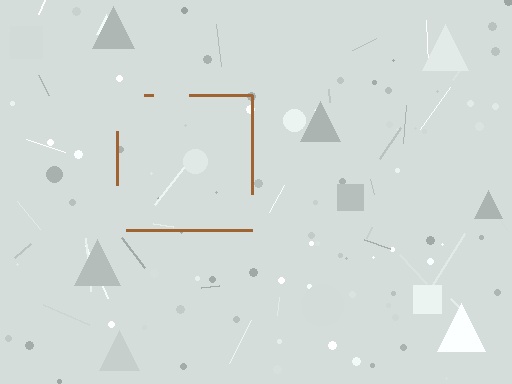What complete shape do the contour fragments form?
The contour fragments form a square.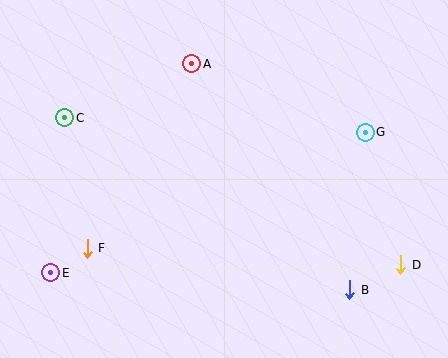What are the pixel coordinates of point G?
Point G is at (365, 132).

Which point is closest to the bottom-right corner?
Point D is closest to the bottom-right corner.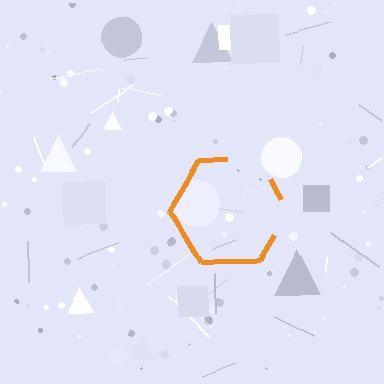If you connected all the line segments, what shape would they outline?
They would outline a hexagon.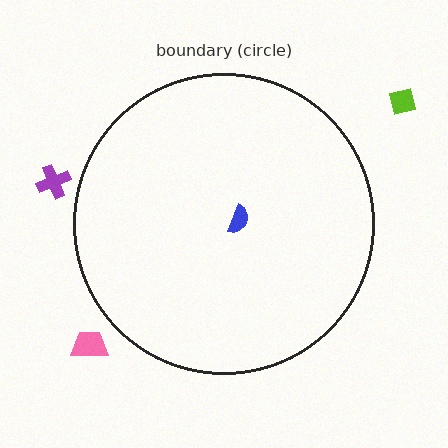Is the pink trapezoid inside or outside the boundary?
Outside.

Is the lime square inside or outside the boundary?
Outside.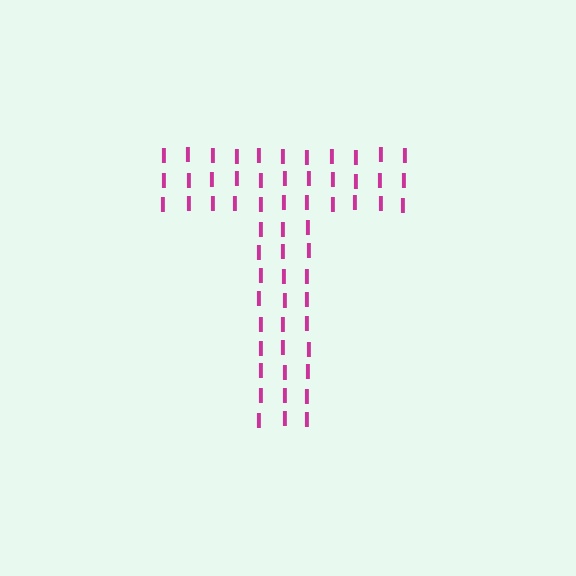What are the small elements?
The small elements are letter I's.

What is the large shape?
The large shape is the letter T.